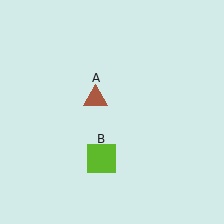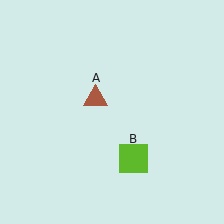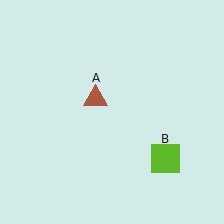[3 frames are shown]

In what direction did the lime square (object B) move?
The lime square (object B) moved right.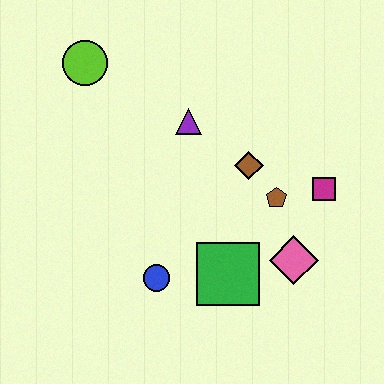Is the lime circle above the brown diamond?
Yes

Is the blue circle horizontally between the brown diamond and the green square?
No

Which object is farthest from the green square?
The lime circle is farthest from the green square.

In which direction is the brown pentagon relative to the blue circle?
The brown pentagon is to the right of the blue circle.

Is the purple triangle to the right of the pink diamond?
No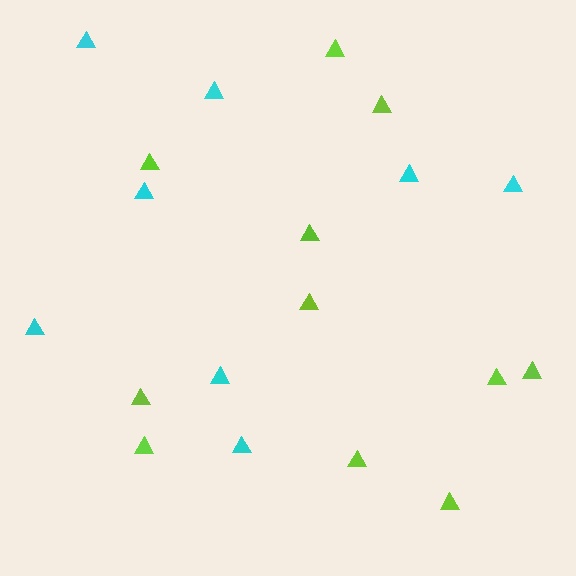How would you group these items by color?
There are 2 groups: one group of cyan triangles (8) and one group of lime triangles (11).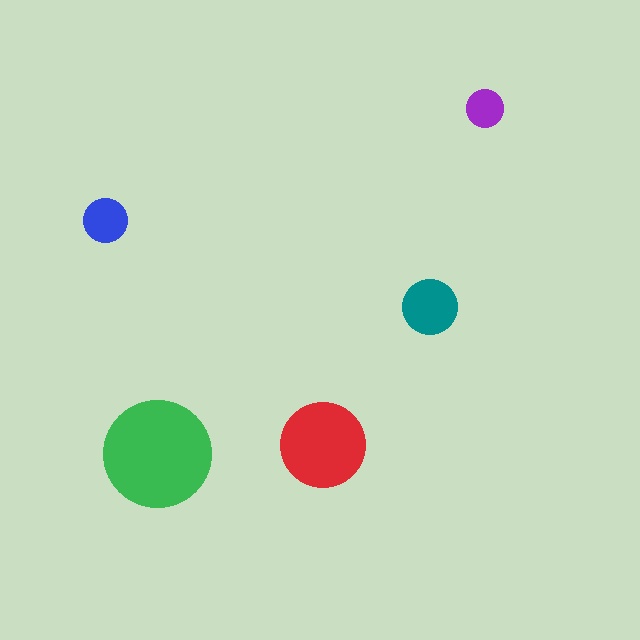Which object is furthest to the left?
The blue circle is leftmost.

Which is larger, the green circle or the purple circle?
The green one.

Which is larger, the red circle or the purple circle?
The red one.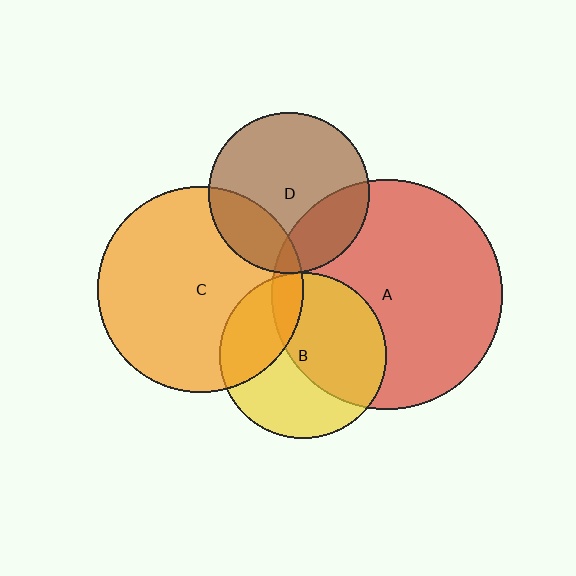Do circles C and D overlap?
Yes.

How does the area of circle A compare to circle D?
Approximately 2.0 times.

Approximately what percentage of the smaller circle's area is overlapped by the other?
Approximately 25%.